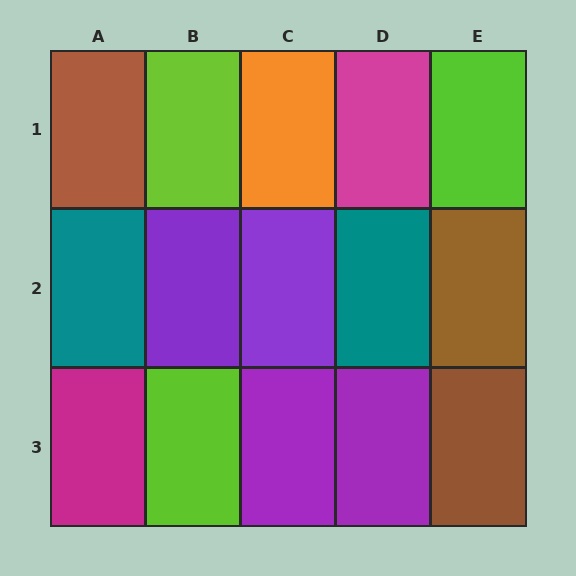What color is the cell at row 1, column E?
Lime.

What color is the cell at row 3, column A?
Magenta.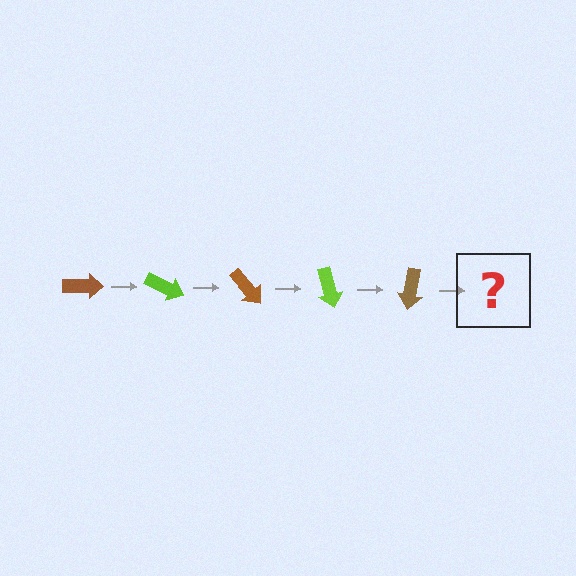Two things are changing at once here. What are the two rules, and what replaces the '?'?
The two rules are that it rotates 25 degrees each step and the color cycles through brown and lime. The '?' should be a lime arrow, rotated 125 degrees from the start.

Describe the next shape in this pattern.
It should be a lime arrow, rotated 125 degrees from the start.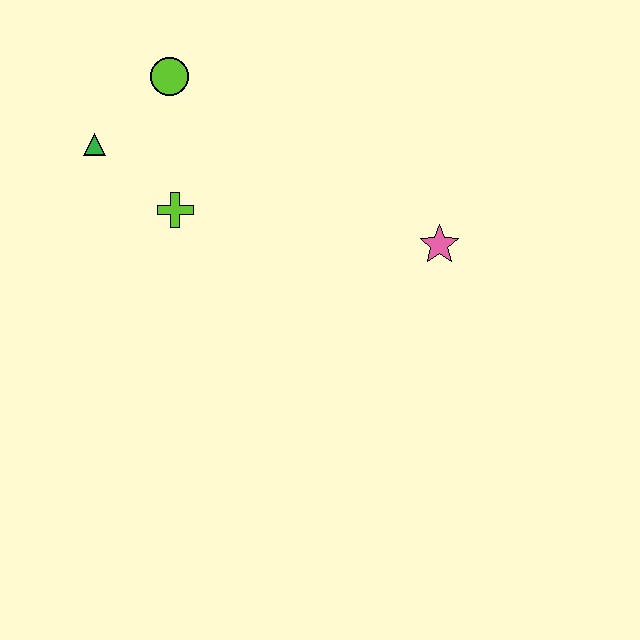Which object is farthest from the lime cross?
The pink star is farthest from the lime cross.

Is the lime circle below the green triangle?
No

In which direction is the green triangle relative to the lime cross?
The green triangle is to the left of the lime cross.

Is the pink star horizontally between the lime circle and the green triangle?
No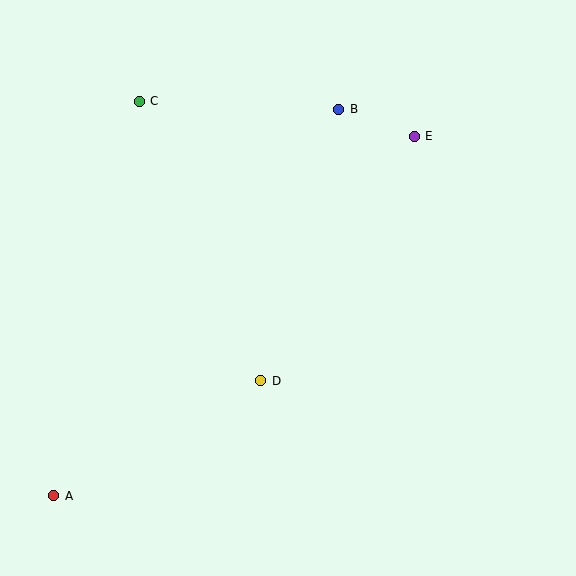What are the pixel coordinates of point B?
Point B is at (339, 109).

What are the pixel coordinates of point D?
Point D is at (261, 381).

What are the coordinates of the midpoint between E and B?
The midpoint between E and B is at (376, 123).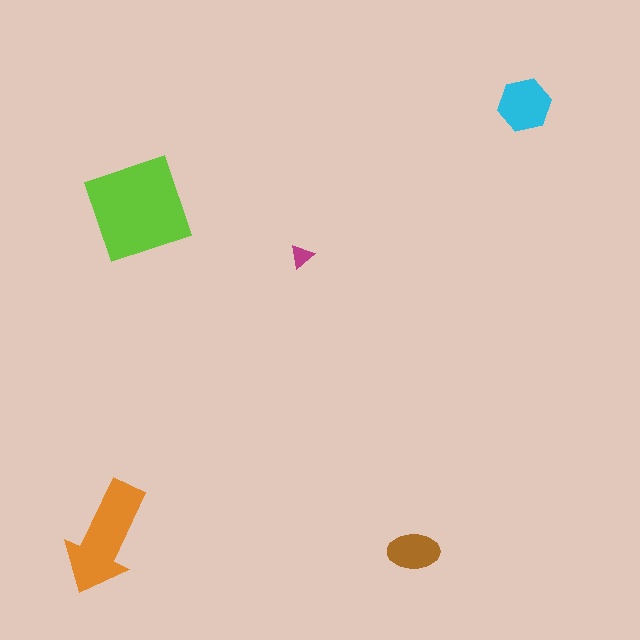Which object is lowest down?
The brown ellipse is bottommost.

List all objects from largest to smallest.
The lime diamond, the orange arrow, the cyan hexagon, the brown ellipse, the magenta triangle.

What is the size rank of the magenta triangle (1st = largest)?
5th.